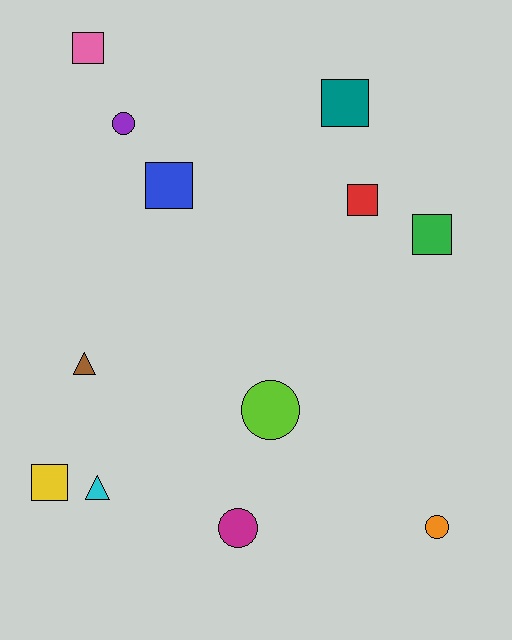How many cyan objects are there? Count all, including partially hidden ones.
There is 1 cyan object.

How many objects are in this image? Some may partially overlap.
There are 12 objects.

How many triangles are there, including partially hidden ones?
There are 2 triangles.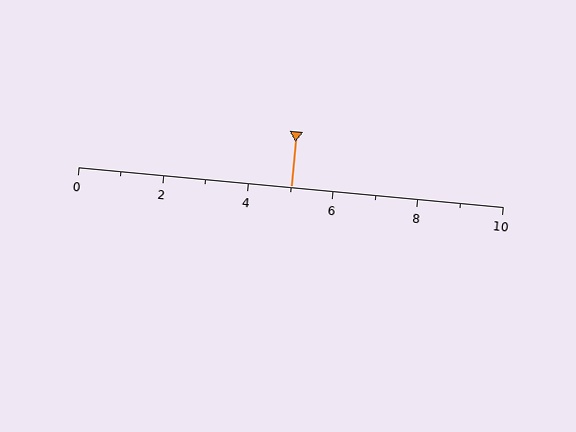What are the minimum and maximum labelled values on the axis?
The axis runs from 0 to 10.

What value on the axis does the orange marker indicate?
The marker indicates approximately 5.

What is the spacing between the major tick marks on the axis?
The major ticks are spaced 2 apart.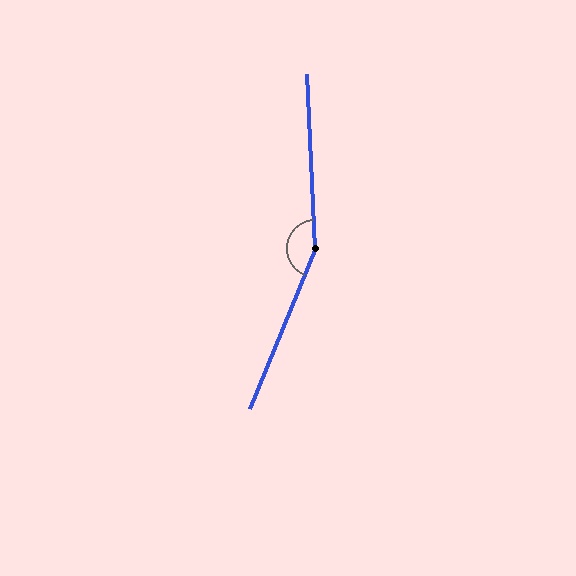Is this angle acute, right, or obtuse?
It is obtuse.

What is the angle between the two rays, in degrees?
Approximately 155 degrees.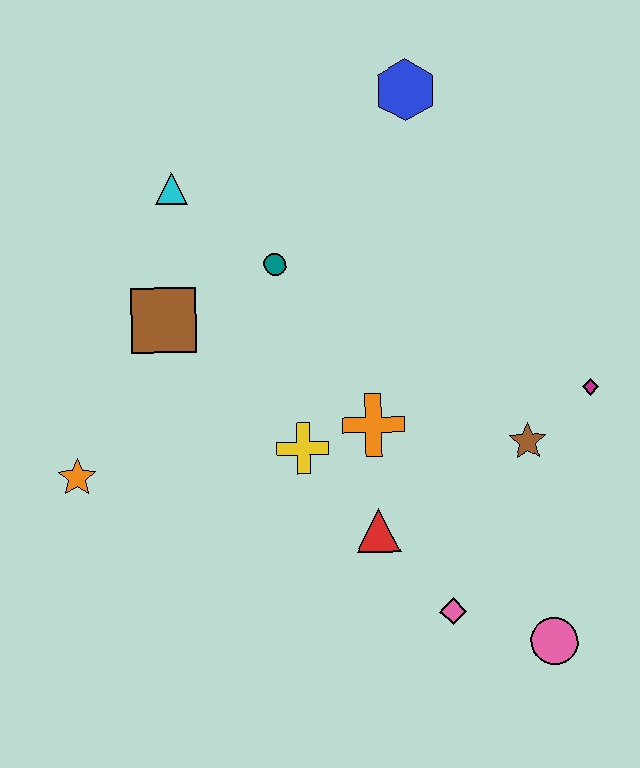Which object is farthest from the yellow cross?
The blue hexagon is farthest from the yellow cross.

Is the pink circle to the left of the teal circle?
No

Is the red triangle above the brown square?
No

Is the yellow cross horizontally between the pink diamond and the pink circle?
No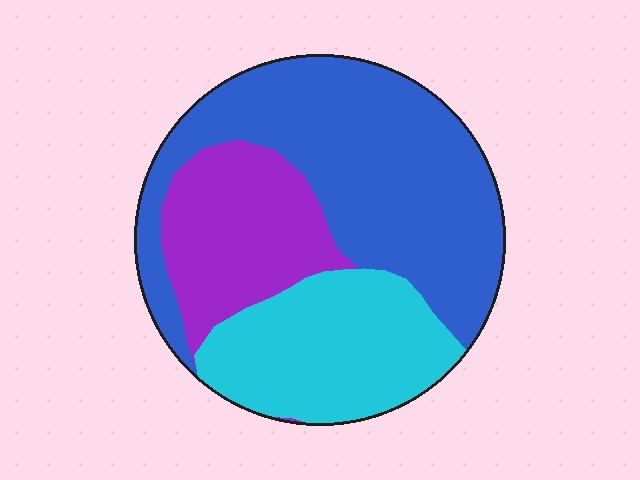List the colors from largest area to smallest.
From largest to smallest: blue, cyan, purple.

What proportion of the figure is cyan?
Cyan covers roughly 30% of the figure.